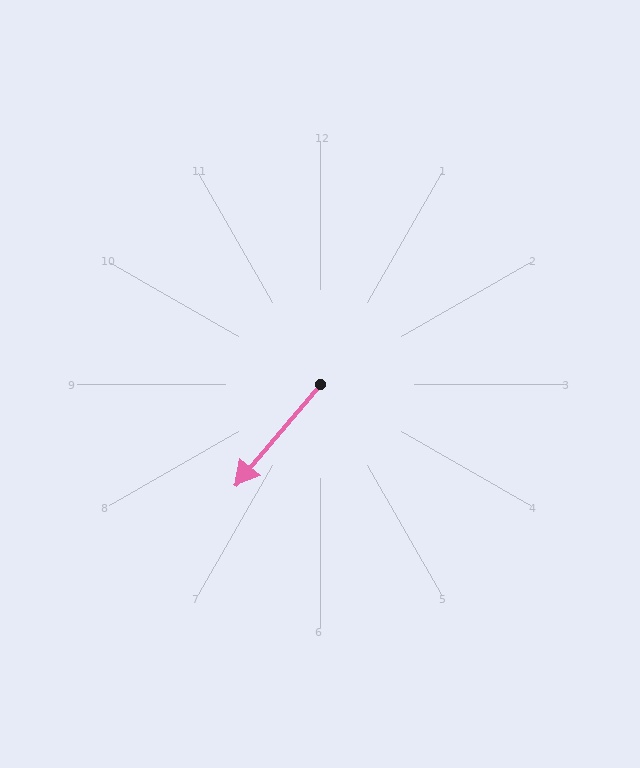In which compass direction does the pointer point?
Southwest.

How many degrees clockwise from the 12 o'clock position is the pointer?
Approximately 220 degrees.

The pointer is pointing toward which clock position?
Roughly 7 o'clock.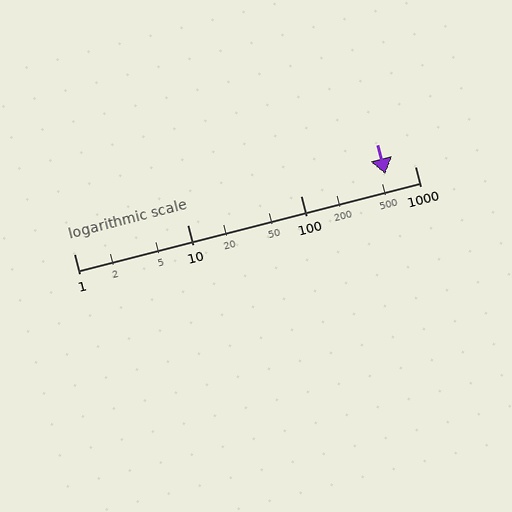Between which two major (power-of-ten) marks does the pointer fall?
The pointer is between 100 and 1000.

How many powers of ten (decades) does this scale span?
The scale spans 3 decades, from 1 to 1000.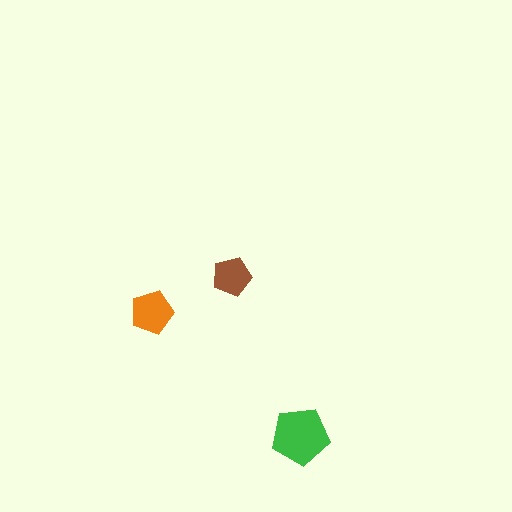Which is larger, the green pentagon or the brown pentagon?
The green one.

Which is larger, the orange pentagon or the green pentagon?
The green one.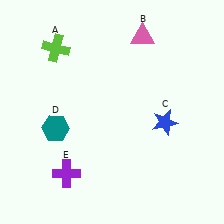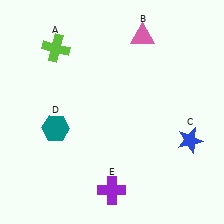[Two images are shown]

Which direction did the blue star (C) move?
The blue star (C) moved right.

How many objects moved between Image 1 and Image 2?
2 objects moved between the two images.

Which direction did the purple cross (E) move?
The purple cross (E) moved right.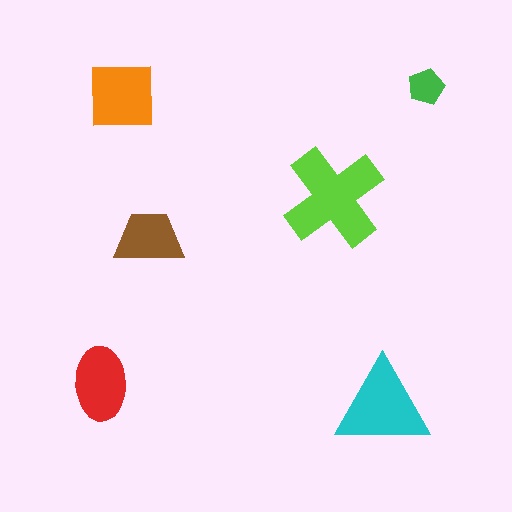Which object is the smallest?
The green pentagon.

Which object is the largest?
The lime cross.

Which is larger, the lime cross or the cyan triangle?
The lime cross.